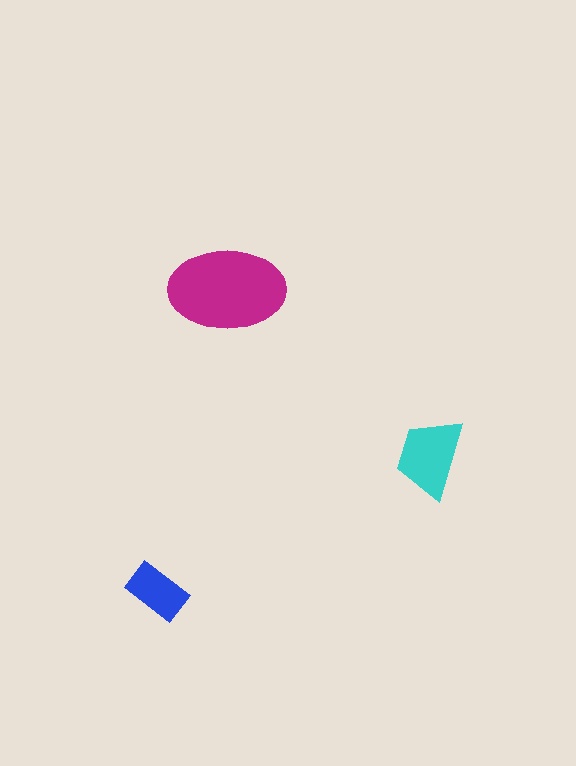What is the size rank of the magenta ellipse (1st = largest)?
1st.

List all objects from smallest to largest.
The blue rectangle, the cyan trapezoid, the magenta ellipse.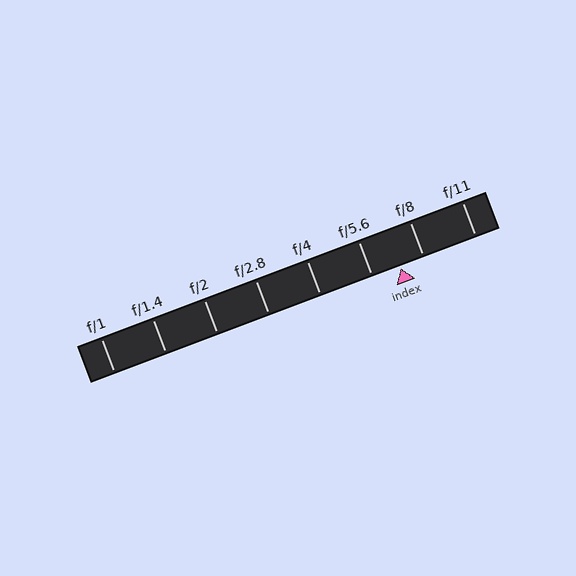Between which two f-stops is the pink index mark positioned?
The index mark is between f/5.6 and f/8.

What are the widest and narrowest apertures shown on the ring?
The widest aperture shown is f/1 and the narrowest is f/11.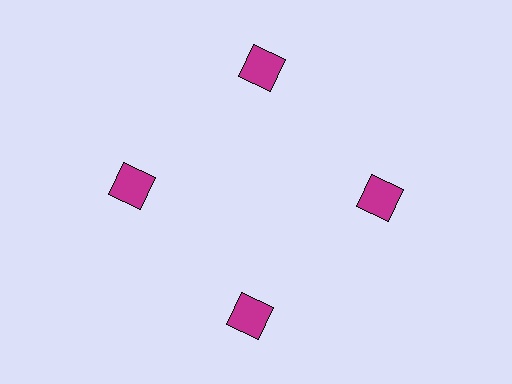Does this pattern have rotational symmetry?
Yes, this pattern has 4-fold rotational symmetry. It looks the same after rotating 90 degrees around the center.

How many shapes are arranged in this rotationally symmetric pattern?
There are 4 shapes, arranged in 4 groups of 1.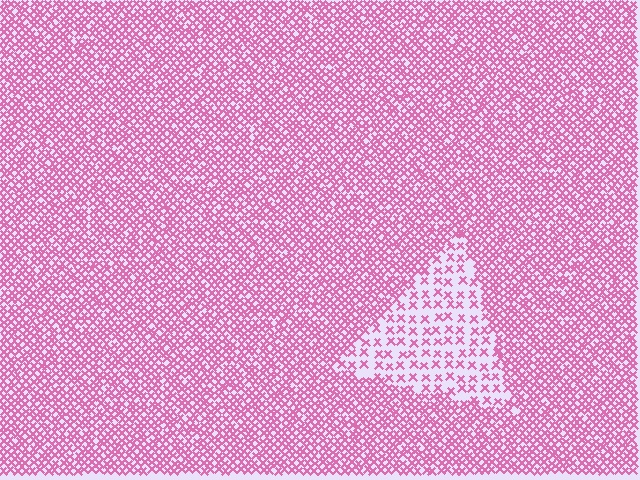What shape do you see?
I see a triangle.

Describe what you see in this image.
The image contains small pink elements arranged at two different densities. A triangle-shaped region is visible where the elements are less densely packed than the surrounding area.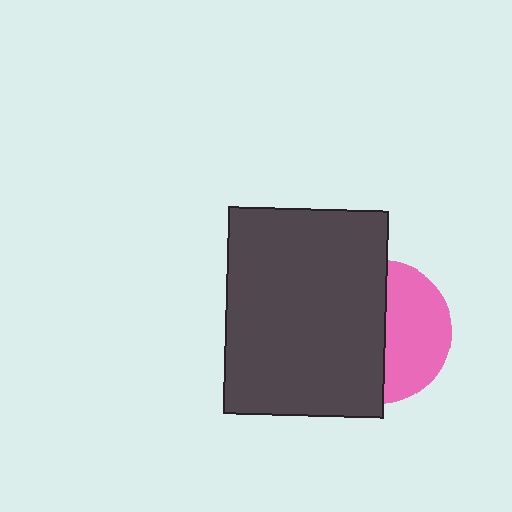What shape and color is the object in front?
The object in front is a dark gray rectangle.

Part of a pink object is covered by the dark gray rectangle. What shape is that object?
It is a circle.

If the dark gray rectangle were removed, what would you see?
You would see the complete pink circle.